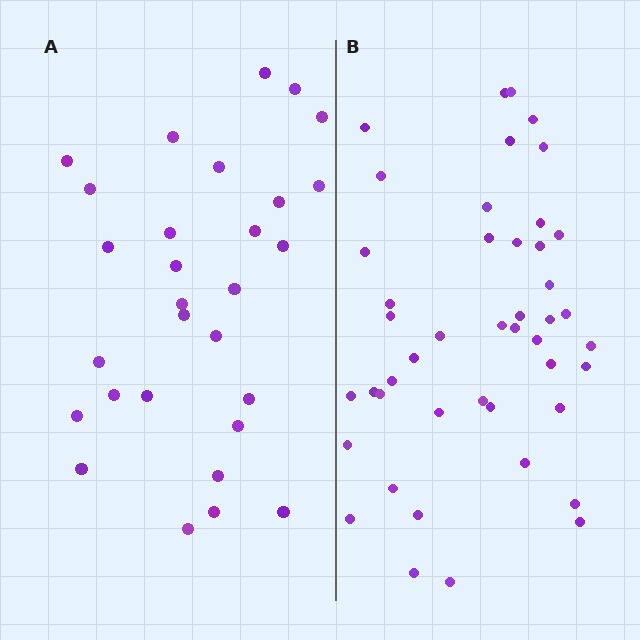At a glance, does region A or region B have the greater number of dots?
Region B (the right region) has more dots.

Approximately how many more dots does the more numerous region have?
Region B has approximately 15 more dots than region A.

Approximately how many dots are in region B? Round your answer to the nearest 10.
About 40 dots. (The exact count is 45, which rounds to 40.)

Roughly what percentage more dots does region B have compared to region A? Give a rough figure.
About 55% more.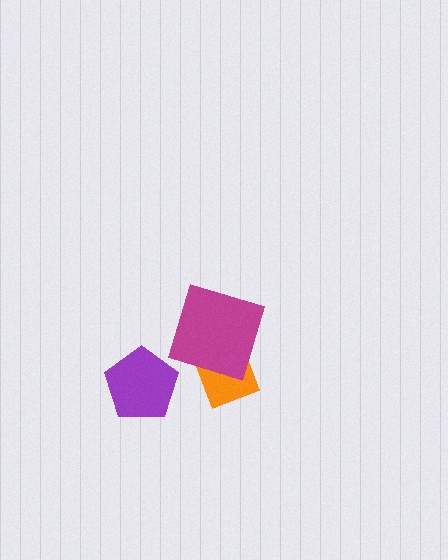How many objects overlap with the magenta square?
1 object overlaps with the magenta square.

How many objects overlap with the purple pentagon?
0 objects overlap with the purple pentagon.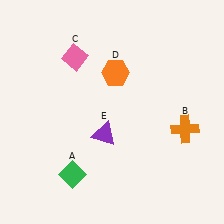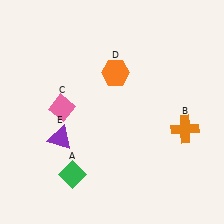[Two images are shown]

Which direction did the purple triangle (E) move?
The purple triangle (E) moved left.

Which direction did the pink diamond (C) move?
The pink diamond (C) moved down.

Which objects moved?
The objects that moved are: the pink diamond (C), the purple triangle (E).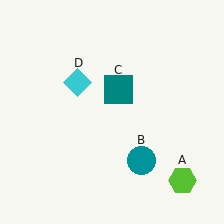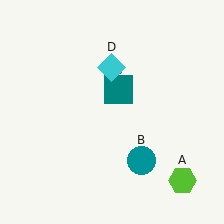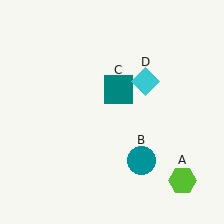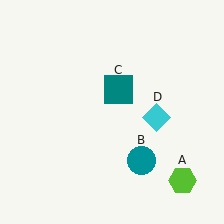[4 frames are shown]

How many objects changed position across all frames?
1 object changed position: cyan diamond (object D).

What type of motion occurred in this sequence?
The cyan diamond (object D) rotated clockwise around the center of the scene.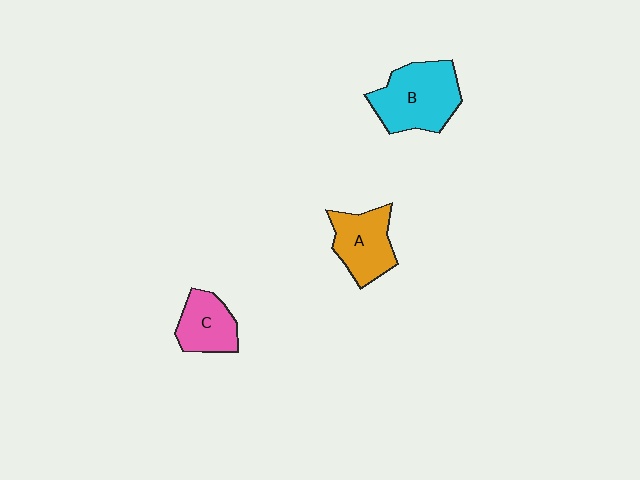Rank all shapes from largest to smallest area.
From largest to smallest: B (cyan), A (orange), C (pink).